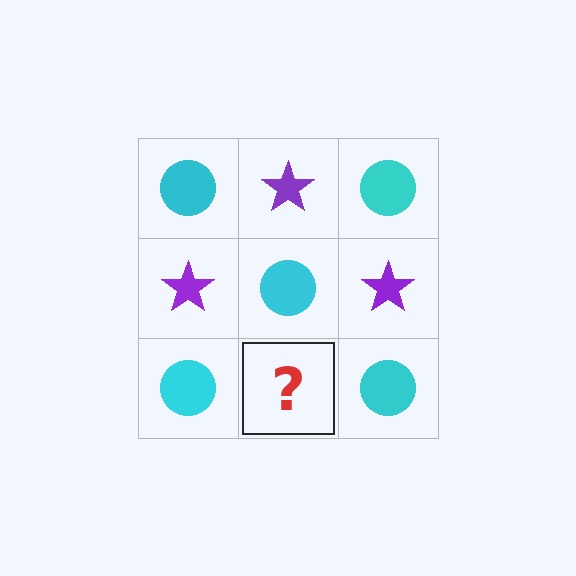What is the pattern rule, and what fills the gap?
The rule is that it alternates cyan circle and purple star in a checkerboard pattern. The gap should be filled with a purple star.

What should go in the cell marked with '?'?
The missing cell should contain a purple star.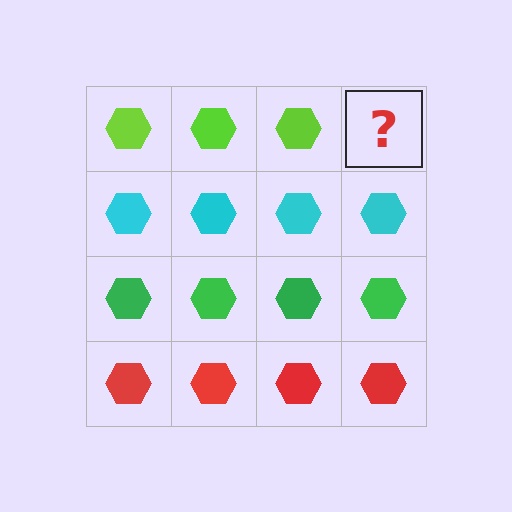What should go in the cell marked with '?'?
The missing cell should contain a lime hexagon.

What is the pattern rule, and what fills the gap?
The rule is that each row has a consistent color. The gap should be filled with a lime hexagon.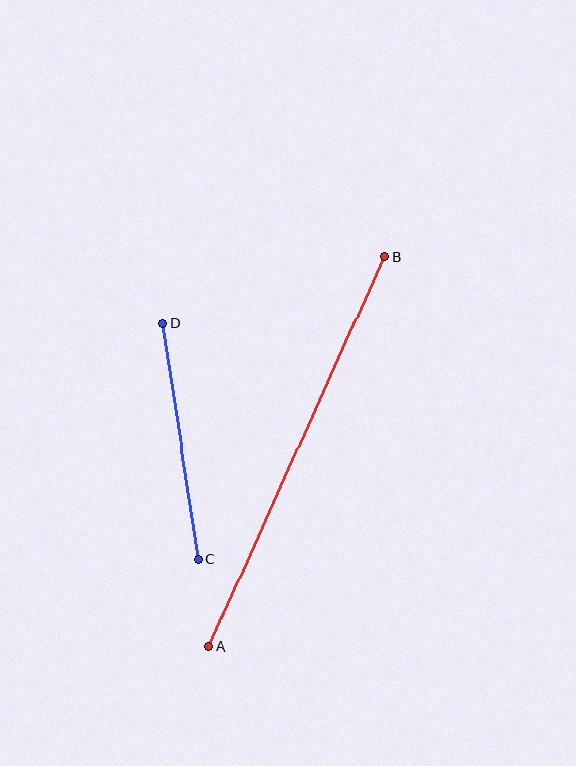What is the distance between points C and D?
The distance is approximately 239 pixels.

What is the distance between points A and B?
The distance is approximately 428 pixels.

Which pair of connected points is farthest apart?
Points A and B are farthest apart.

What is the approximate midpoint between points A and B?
The midpoint is at approximately (297, 452) pixels.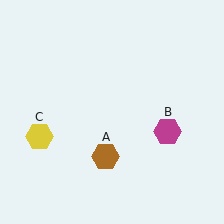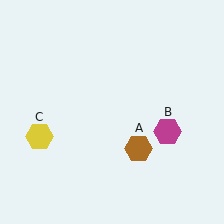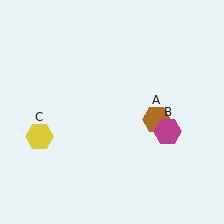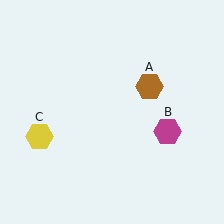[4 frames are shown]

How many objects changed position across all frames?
1 object changed position: brown hexagon (object A).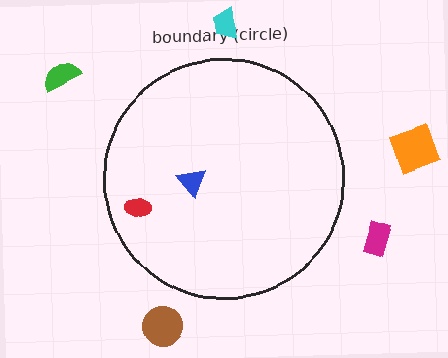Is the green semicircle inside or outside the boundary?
Outside.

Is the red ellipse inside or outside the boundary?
Inside.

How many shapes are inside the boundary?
2 inside, 5 outside.